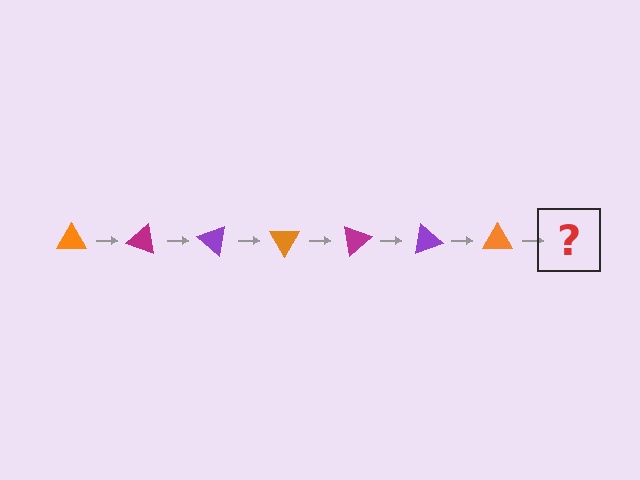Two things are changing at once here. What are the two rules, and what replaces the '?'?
The two rules are that it rotates 20 degrees each step and the color cycles through orange, magenta, and purple. The '?' should be a magenta triangle, rotated 140 degrees from the start.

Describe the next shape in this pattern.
It should be a magenta triangle, rotated 140 degrees from the start.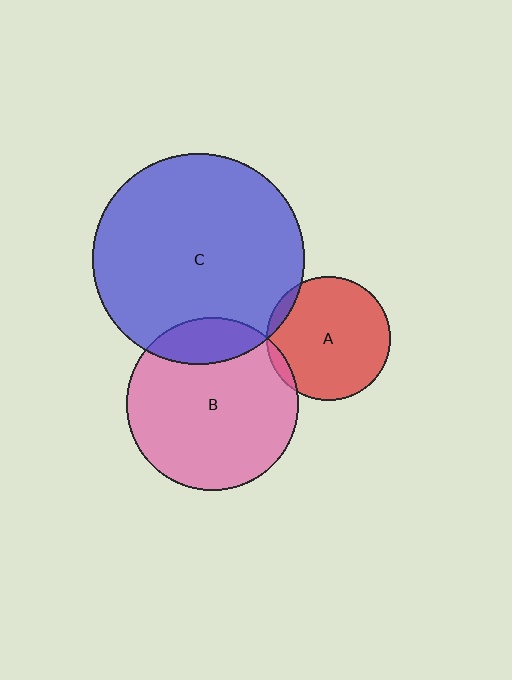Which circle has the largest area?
Circle C (blue).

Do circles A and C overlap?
Yes.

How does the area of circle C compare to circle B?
Approximately 1.5 times.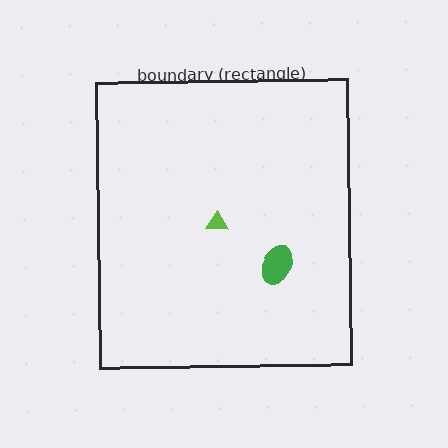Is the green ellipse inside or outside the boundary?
Inside.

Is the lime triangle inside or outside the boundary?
Inside.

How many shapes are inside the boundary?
2 inside, 0 outside.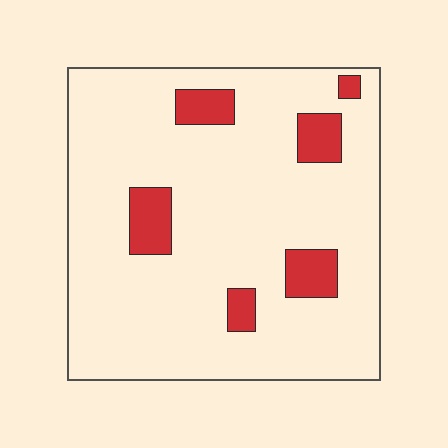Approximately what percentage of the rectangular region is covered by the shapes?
Approximately 10%.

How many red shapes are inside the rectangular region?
6.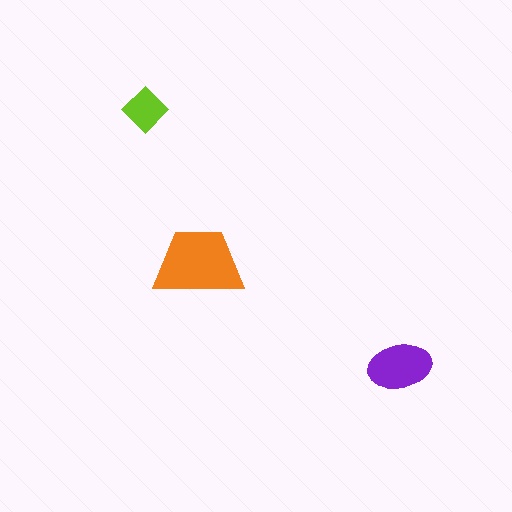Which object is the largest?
The orange trapezoid.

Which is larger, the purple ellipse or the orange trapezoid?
The orange trapezoid.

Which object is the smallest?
The lime diamond.